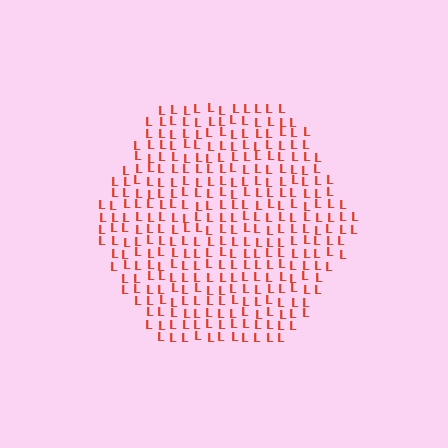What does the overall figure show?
The overall figure shows a hexagon.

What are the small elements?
The small elements are letter L's.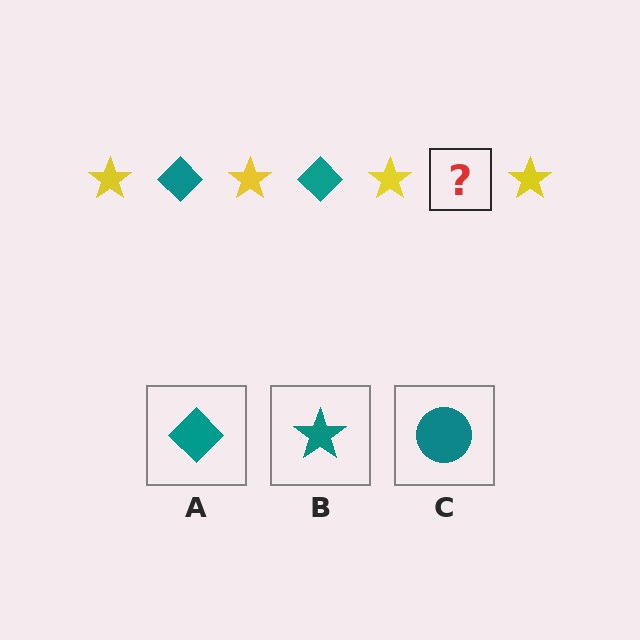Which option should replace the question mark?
Option A.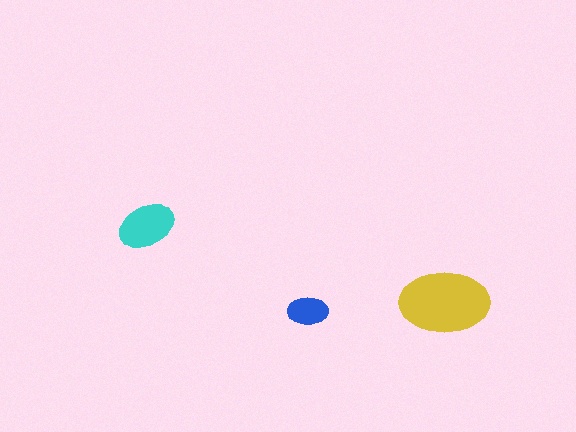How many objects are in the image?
There are 3 objects in the image.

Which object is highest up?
The cyan ellipse is topmost.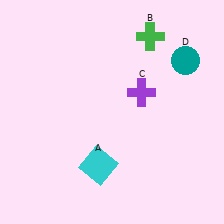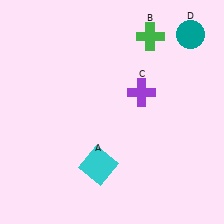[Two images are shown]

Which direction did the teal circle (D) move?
The teal circle (D) moved up.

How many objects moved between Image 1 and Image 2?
1 object moved between the two images.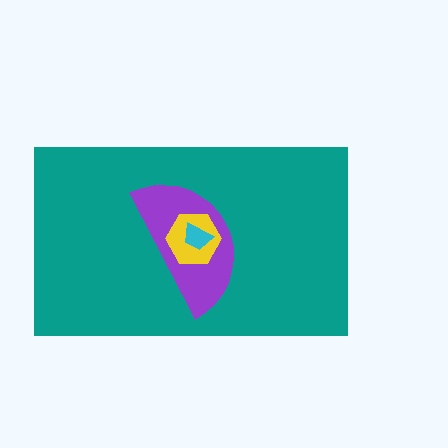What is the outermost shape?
The teal rectangle.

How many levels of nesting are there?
4.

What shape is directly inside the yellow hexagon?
The cyan trapezoid.